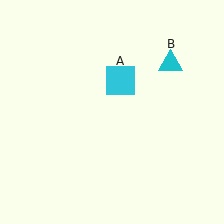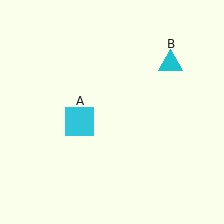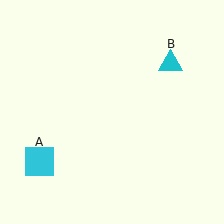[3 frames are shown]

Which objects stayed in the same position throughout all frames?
Cyan triangle (object B) remained stationary.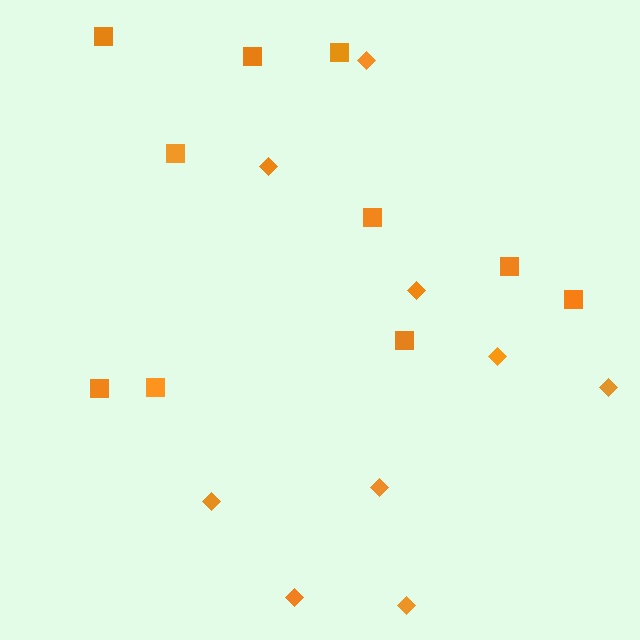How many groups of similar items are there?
There are 2 groups: one group of diamonds (9) and one group of squares (10).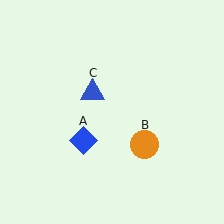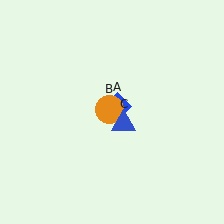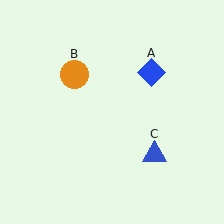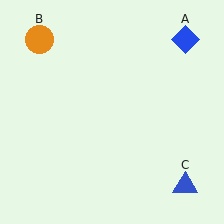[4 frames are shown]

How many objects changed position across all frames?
3 objects changed position: blue diamond (object A), orange circle (object B), blue triangle (object C).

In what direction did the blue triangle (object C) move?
The blue triangle (object C) moved down and to the right.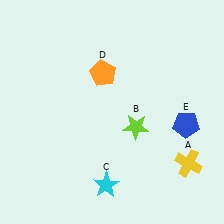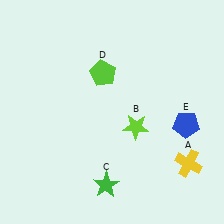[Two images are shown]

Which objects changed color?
C changed from cyan to green. D changed from orange to lime.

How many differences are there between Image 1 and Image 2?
There are 2 differences between the two images.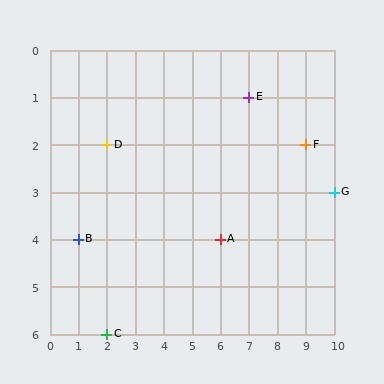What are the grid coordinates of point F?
Point F is at grid coordinates (9, 2).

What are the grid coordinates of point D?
Point D is at grid coordinates (2, 2).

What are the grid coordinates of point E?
Point E is at grid coordinates (7, 1).